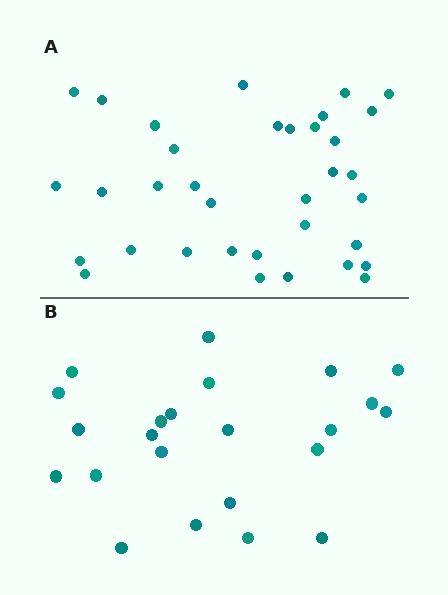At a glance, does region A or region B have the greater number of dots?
Region A (the top region) has more dots.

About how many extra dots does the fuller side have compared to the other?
Region A has roughly 12 or so more dots than region B.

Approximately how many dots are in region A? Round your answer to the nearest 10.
About 40 dots. (The exact count is 35, which rounds to 40.)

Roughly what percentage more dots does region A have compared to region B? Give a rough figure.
About 50% more.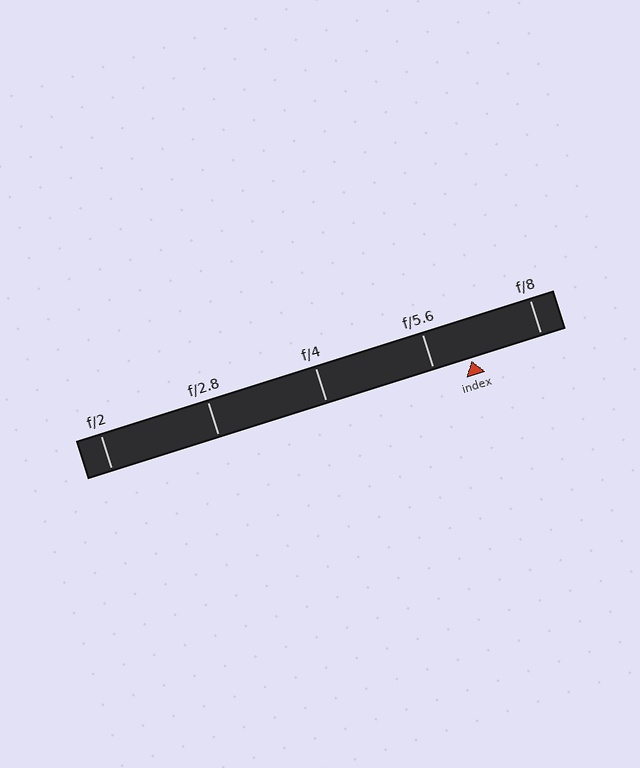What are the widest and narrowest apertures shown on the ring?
The widest aperture shown is f/2 and the narrowest is f/8.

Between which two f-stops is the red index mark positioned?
The index mark is between f/5.6 and f/8.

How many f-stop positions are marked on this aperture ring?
There are 5 f-stop positions marked.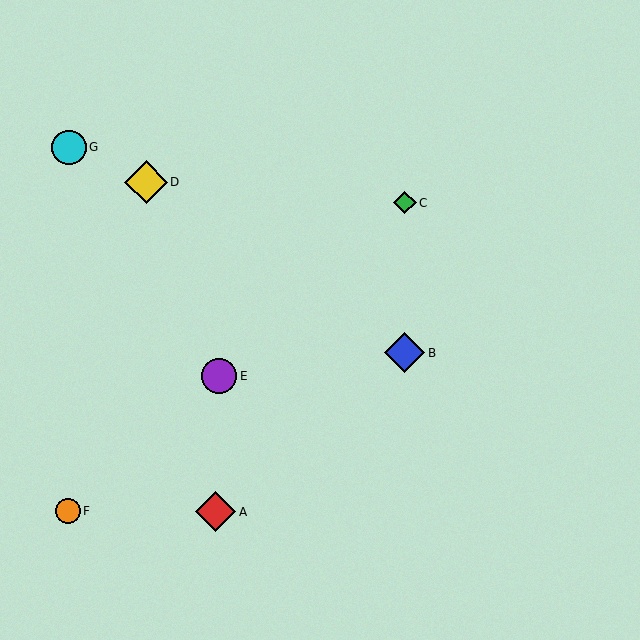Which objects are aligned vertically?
Objects B, C are aligned vertically.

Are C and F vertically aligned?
No, C is at x≈405 and F is at x≈68.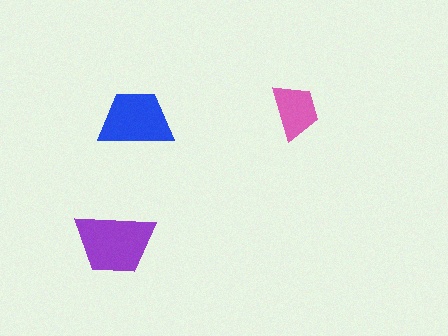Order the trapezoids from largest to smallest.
the purple one, the blue one, the pink one.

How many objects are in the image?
There are 3 objects in the image.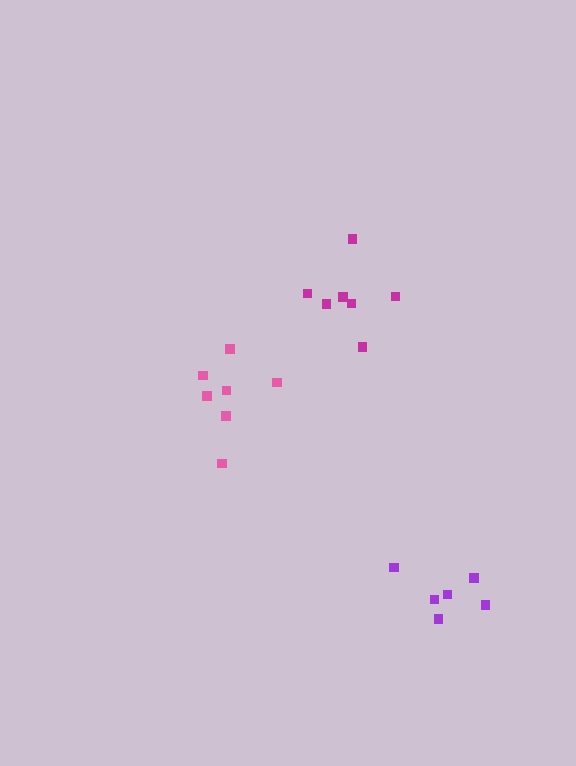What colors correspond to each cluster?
The clusters are colored: purple, pink, magenta.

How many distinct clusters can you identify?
There are 3 distinct clusters.